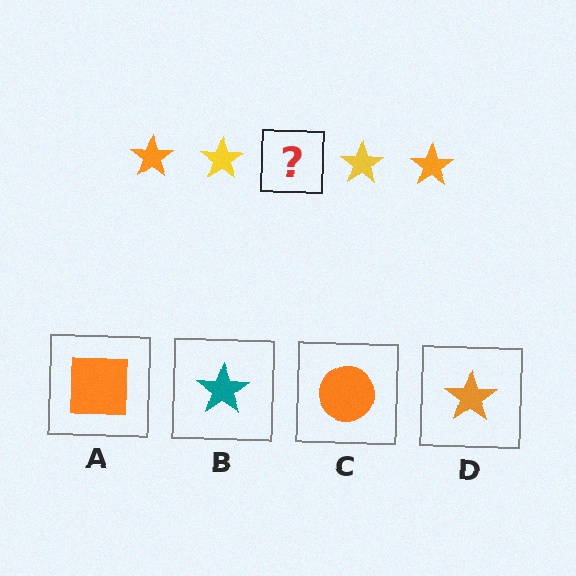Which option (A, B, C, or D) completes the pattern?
D.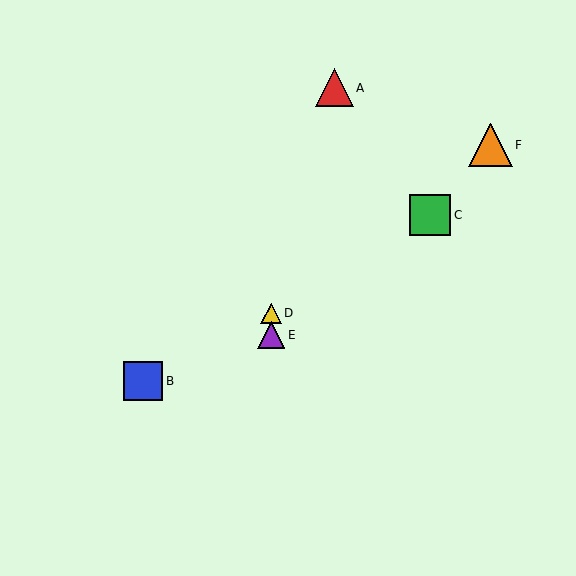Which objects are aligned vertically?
Objects D, E are aligned vertically.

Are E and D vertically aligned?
Yes, both are at x≈271.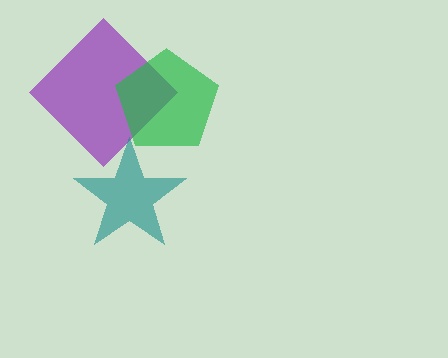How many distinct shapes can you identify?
There are 3 distinct shapes: a purple diamond, a teal star, a green pentagon.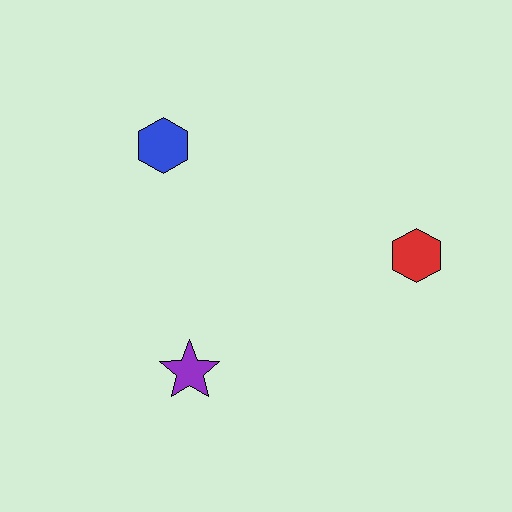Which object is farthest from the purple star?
The red hexagon is farthest from the purple star.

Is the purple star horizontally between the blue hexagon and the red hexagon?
Yes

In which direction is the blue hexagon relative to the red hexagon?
The blue hexagon is to the left of the red hexagon.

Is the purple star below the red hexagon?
Yes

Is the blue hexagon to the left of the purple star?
Yes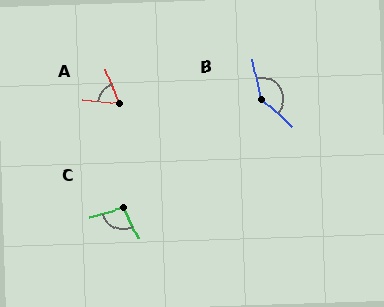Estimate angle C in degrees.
Approximately 99 degrees.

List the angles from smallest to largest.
A (64°), C (99°), B (144°).